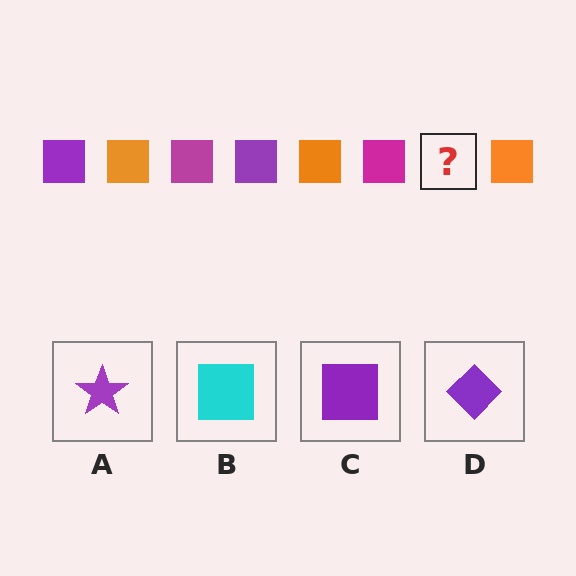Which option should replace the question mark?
Option C.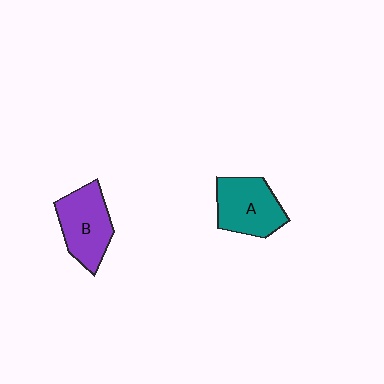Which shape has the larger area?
Shape B (purple).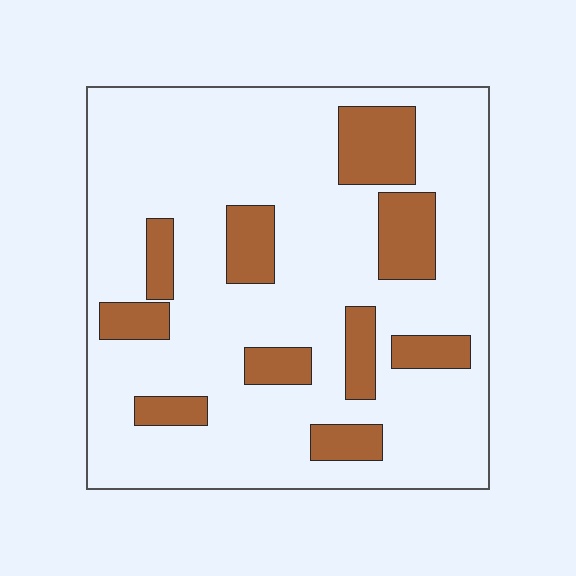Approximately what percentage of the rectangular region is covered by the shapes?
Approximately 20%.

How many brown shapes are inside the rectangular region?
10.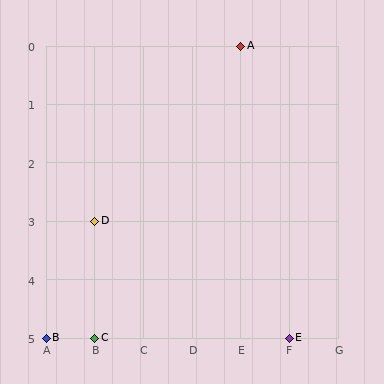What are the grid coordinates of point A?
Point A is at grid coordinates (E, 0).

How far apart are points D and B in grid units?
Points D and B are 1 column and 2 rows apart (about 2.2 grid units diagonally).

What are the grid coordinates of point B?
Point B is at grid coordinates (A, 5).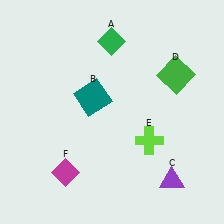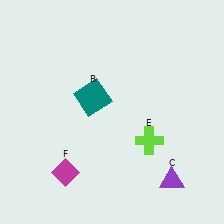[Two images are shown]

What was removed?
The green diamond (A), the green square (D) were removed in Image 2.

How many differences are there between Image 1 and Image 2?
There are 2 differences between the two images.